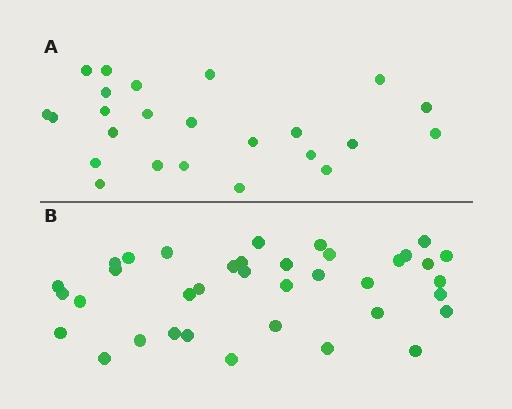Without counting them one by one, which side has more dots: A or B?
Region B (the bottom region) has more dots.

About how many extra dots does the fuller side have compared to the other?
Region B has approximately 15 more dots than region A.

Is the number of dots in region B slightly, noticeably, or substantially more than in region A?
Region B has substantially more. The ratio is roughly 1.5 to 1.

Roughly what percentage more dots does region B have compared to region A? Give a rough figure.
About 55% more.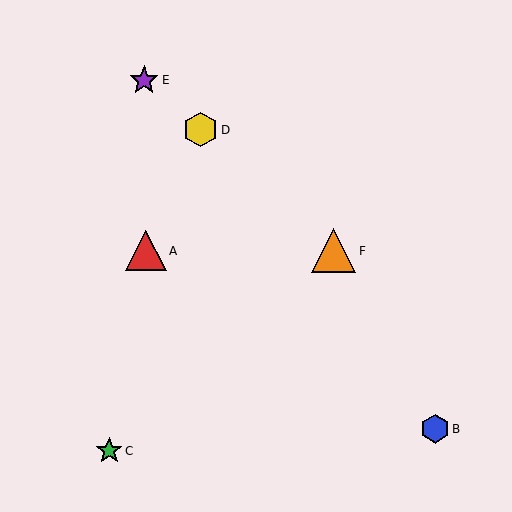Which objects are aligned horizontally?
Objects A, F are aligned horizontally.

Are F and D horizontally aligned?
No, F is at y≈251 and D is at y≈130.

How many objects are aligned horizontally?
2 objects (A, F) are aligned horizontally.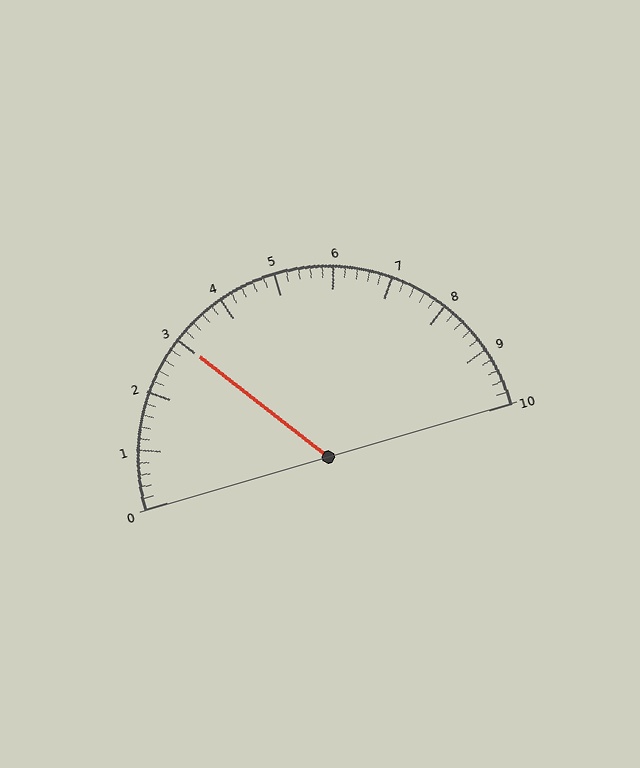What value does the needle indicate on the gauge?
The needle indicates approximately 3.0.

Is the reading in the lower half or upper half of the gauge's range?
The reading is in the lower half of the range (0 to 10).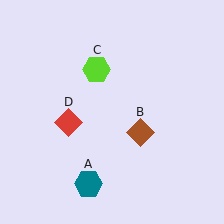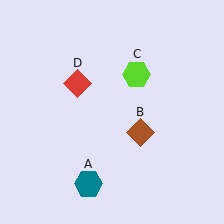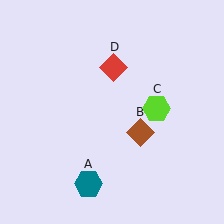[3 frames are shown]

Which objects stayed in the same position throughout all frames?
Teal hexagon (object A) and brown diamond (object B) remained stationary.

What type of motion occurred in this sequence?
The lime hexagon (object C), red diamond (object D) rotated clockwise around the center of the scene.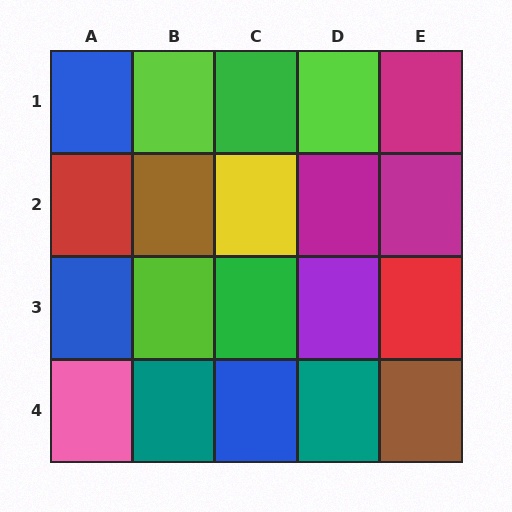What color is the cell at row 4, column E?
Brown.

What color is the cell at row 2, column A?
Red.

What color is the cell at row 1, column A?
Blue.